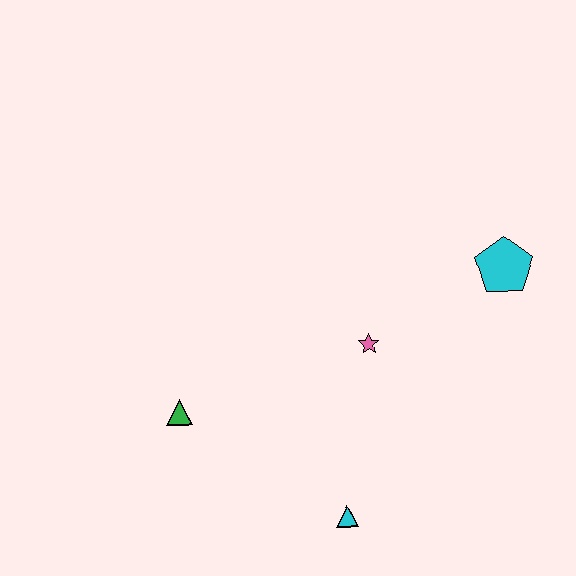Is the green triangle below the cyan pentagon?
Yes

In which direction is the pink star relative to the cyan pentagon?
The pink star is to the left of the cyan pentagon.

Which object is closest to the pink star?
The cyan pentagon is closest to the pink star.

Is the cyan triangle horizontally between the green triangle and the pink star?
Yes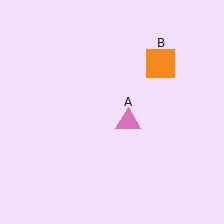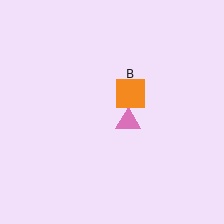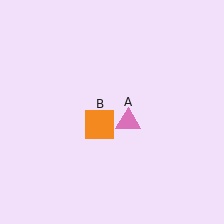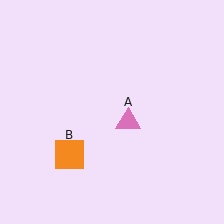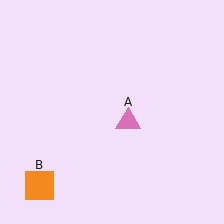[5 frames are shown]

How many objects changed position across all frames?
1 object changed position: orange square (object B).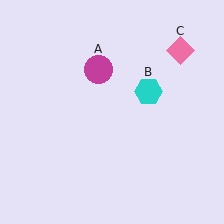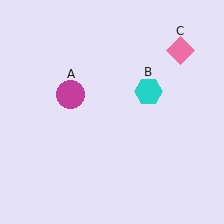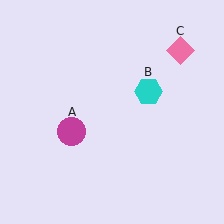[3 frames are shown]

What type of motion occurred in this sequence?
The magenta circle (object A) rotated counterclockwise around the center of the scene.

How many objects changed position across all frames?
1 object changed position: magenta circle (object A).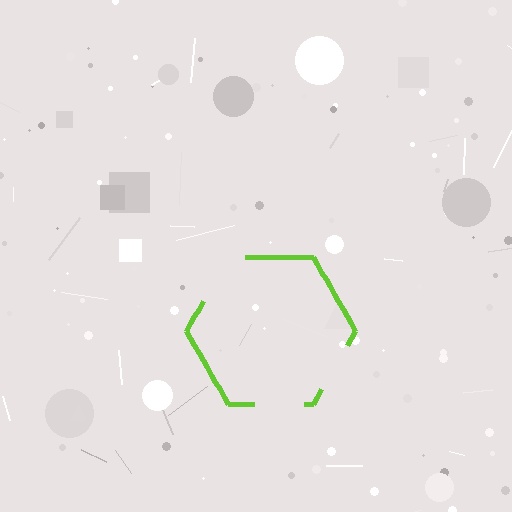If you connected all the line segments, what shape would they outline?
They would outline a hexagon.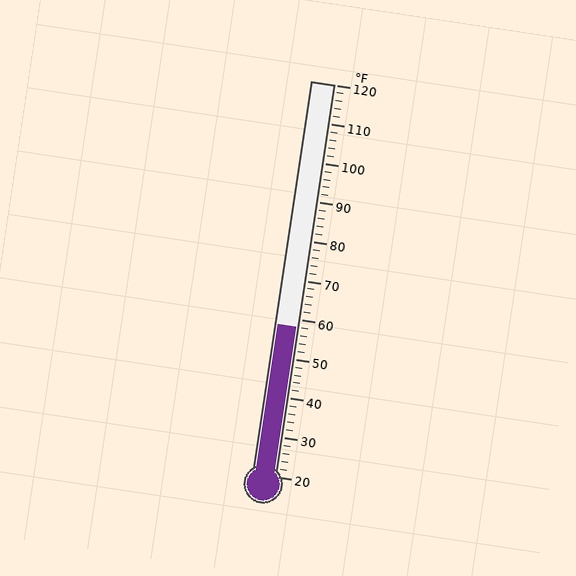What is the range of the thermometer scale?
The thermometer scale ranges from 20°F to 120°F.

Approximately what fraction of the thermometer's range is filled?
The thermometer is filled to approximately 40% of its range.